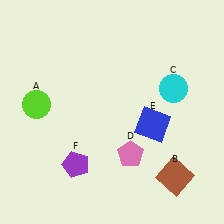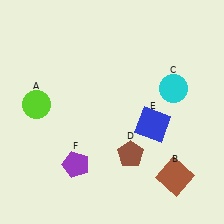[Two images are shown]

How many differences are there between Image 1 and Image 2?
There is 1 difference between the two images.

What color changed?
The pentagon (D) changed from pink in Image 1 to brown in Image 2.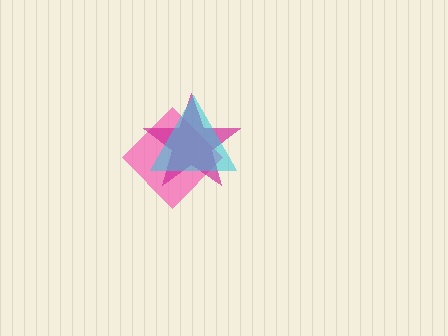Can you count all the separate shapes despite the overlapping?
Yes, there are 3 separate shapes.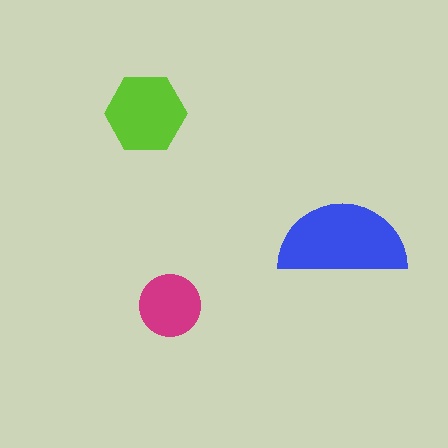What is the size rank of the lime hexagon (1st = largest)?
2nd.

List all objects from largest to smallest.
The blue semicircle, the lime hexagon, the magenta circle.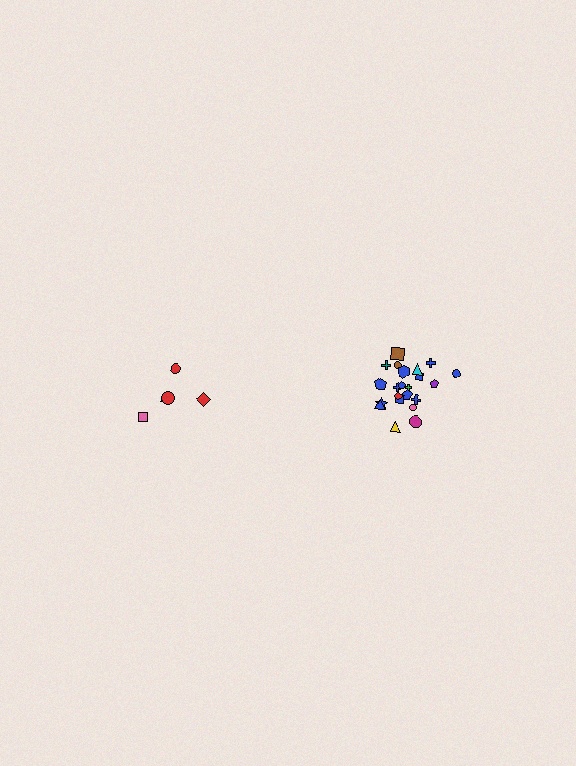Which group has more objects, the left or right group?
The right group.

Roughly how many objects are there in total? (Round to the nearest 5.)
Roughly 25 objects in total.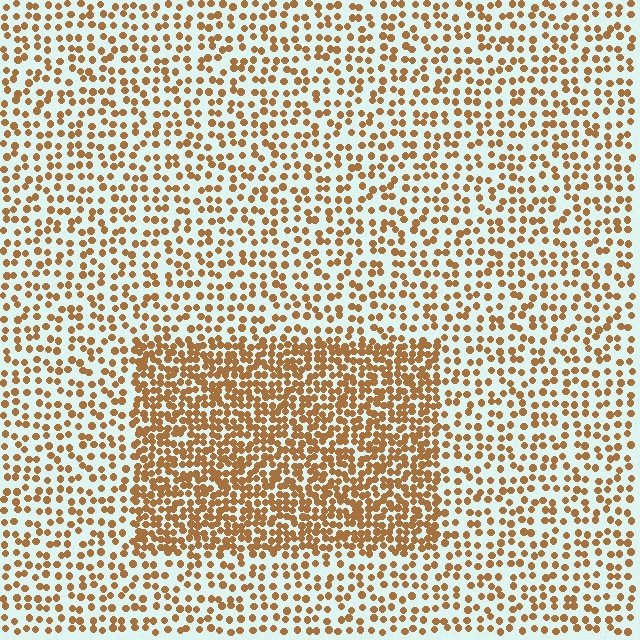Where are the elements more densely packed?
The elements are more densely packed inside the rectangle boundary.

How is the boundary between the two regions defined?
The boundary is defined by a change in element density (approximately 2.1x ratio). All elements are the same color, size, and shape.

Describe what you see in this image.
The image contains small brown elements arranged at two different densities. A rectangle-shaped region is visible where the elements are more densely packed than the surrounding area.